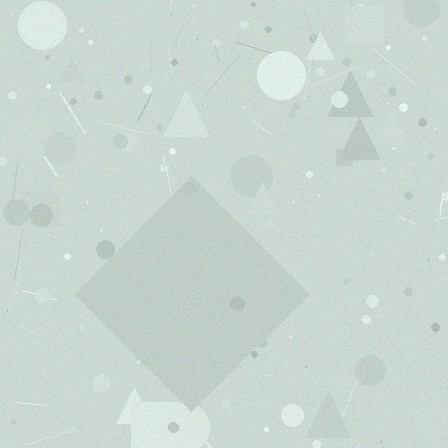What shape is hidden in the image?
A diamond is hidden in the image.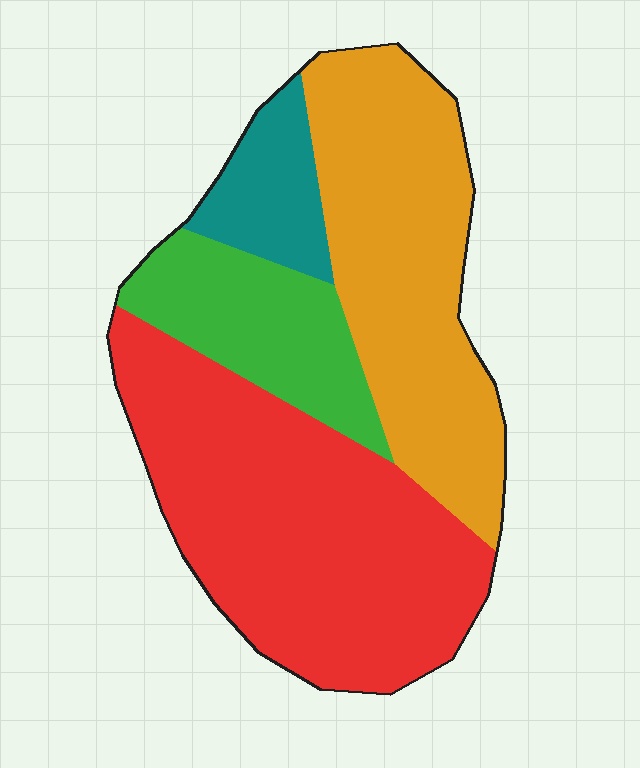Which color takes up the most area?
Red, at roughly 45%.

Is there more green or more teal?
Green.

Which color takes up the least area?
Teal, at roughly 10%.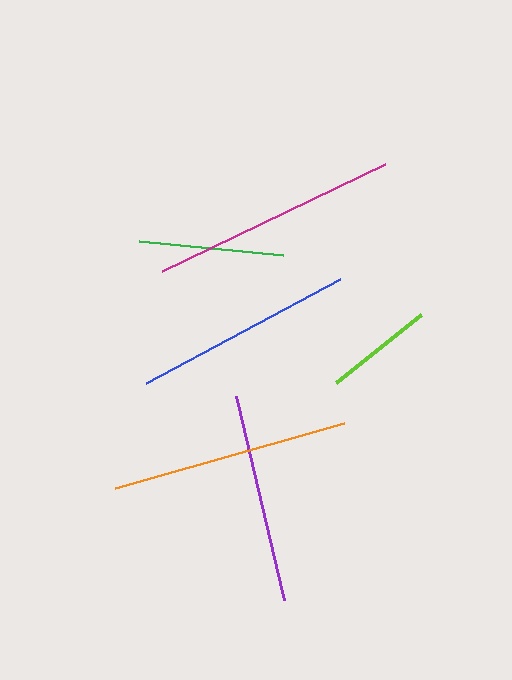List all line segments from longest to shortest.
From longest to shortest: magenta, orange, blue, purple, green, lime.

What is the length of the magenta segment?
The magenta segment is approximately 247 pixels long.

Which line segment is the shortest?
The lime line is the shortest at approximately 109 pixels.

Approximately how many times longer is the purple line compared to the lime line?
The purple line is approximately 1.9 times the length of the lime line.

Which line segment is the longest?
The magenta line is the longest at approximately 247 pixels.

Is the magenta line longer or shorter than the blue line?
The magenta line is longer than the blue line.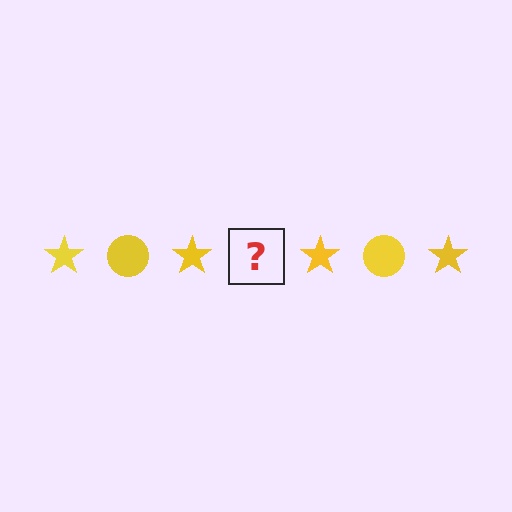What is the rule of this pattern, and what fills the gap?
The rule is that the pattern cycles through star, circle shapes in yellow. The gap should be filled with a yellow circle.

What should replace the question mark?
The question mark should be replaced with a yellow circle.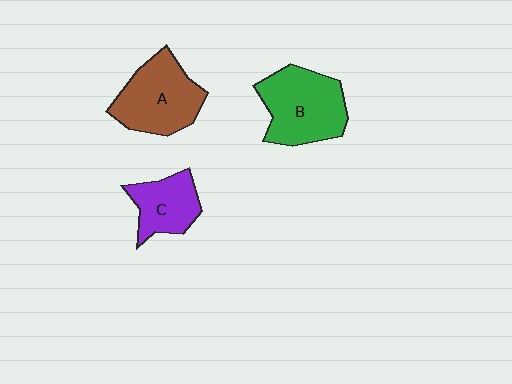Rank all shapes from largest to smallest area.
From largest to smallest: B (green), A (brown), C (purple).